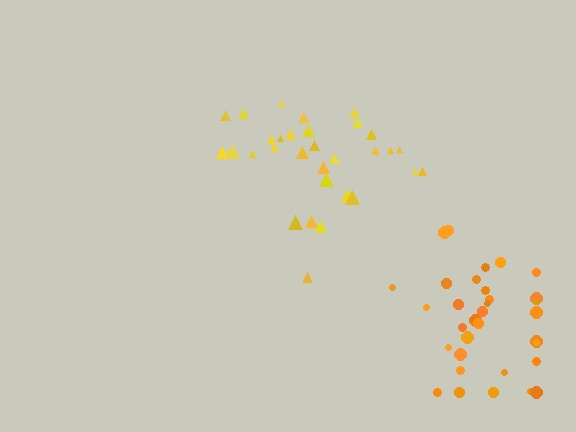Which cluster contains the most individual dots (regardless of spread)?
Orange (33).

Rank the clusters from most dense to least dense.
orange, yellow.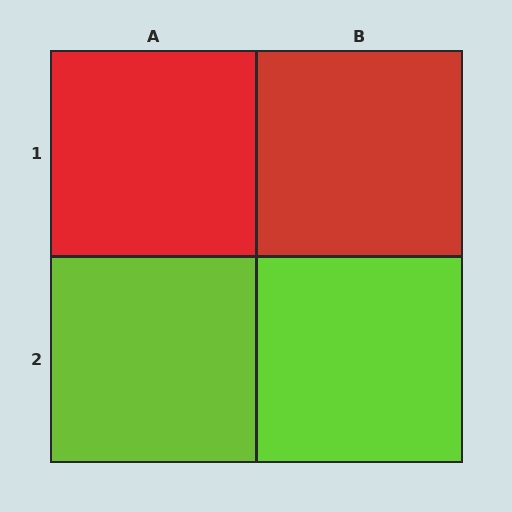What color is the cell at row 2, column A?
Lime.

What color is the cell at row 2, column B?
Lime.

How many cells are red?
2 cells are red.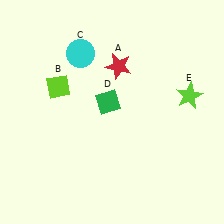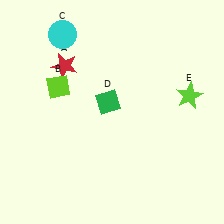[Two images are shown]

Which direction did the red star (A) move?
The red star (A) moved left.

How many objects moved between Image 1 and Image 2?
2 objects moved between the two images.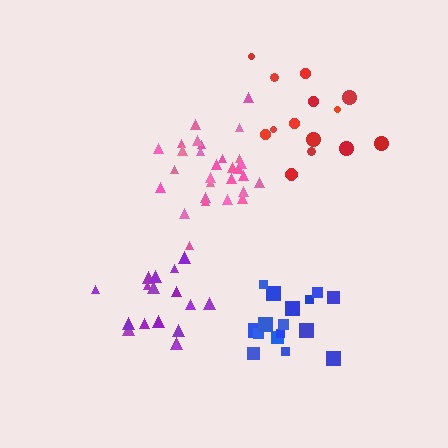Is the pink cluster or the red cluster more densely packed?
Pink.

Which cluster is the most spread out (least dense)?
Red.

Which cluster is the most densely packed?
Pink.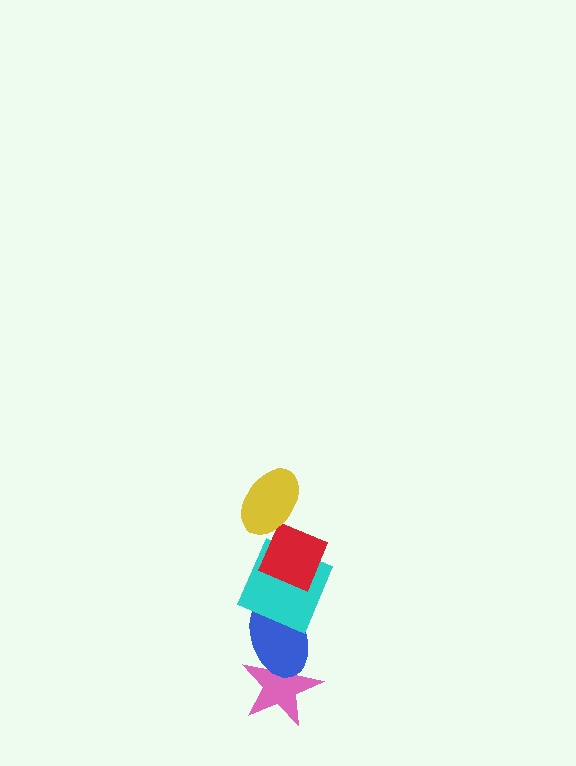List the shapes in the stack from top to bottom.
From top to bottom: the yellow ellipse, the red diamond, the cyan square, the blue ellipse, the pink star.